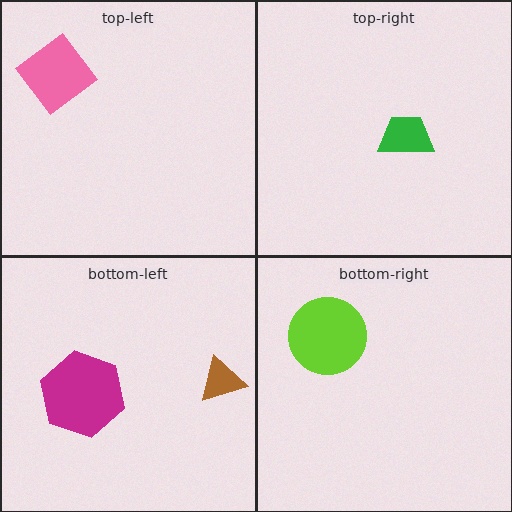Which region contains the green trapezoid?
The top-right region.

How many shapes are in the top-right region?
1.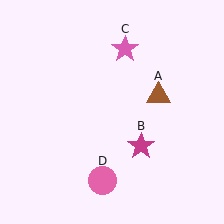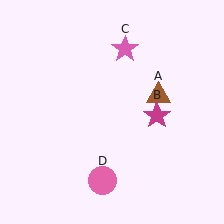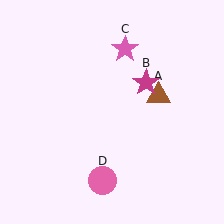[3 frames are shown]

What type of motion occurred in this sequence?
The magenta star (object B) rotated counterclockwise around the center of the scene.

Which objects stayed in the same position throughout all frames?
Brown triangle (object A) and pink star (object C) and pink circle (object D) remained stationary.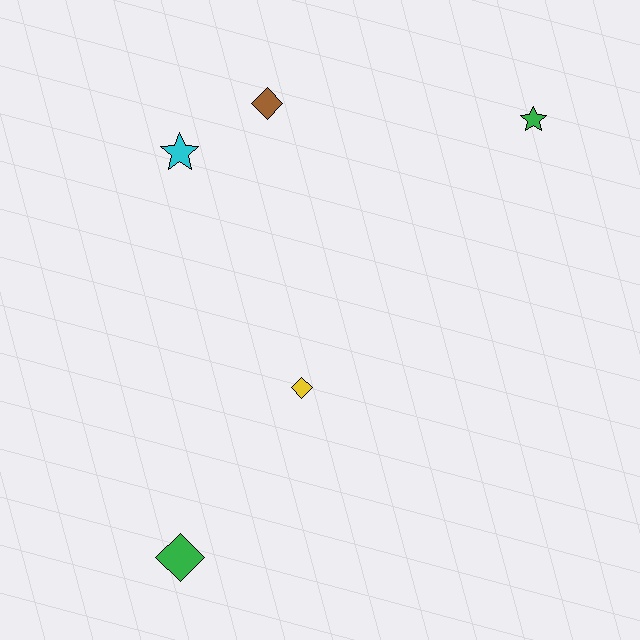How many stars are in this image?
There are 2 stars.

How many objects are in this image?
There are 5 objects.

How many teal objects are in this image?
There are no teal objects.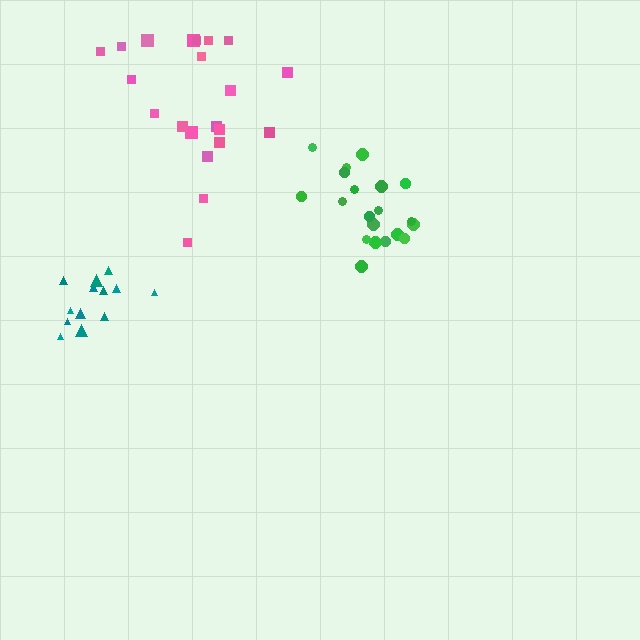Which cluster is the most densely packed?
Teal.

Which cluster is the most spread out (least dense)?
Pink.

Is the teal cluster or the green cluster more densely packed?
Teal.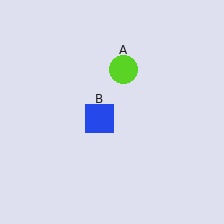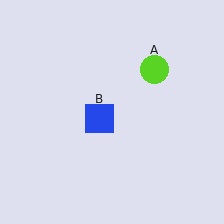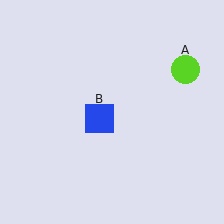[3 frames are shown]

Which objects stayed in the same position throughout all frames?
Blue square (object B) remained stationary.